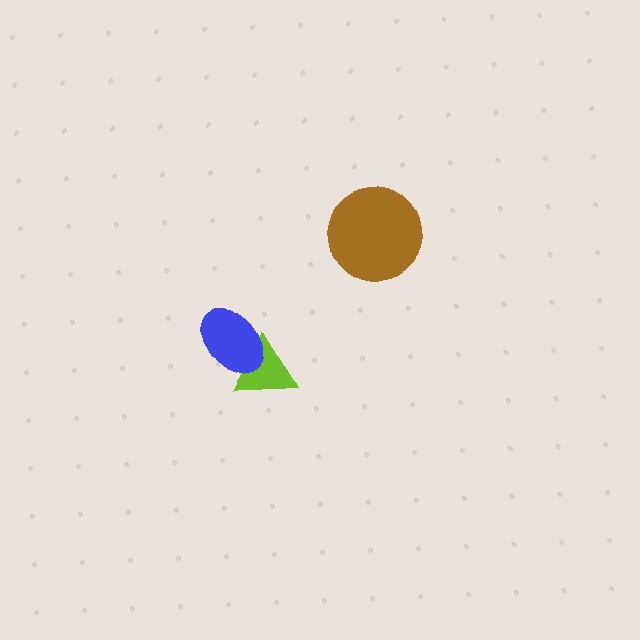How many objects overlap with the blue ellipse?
1 object overlaps with the blue ellipse.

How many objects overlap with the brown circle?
0 objects overlap with the brown circle.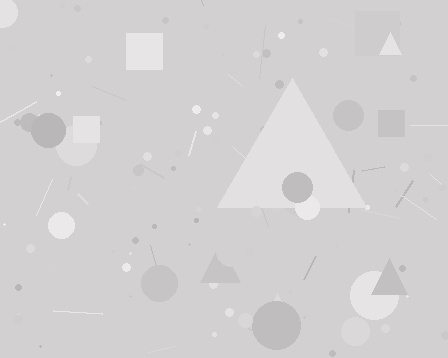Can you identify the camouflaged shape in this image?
The camouflaged shape is a triangle.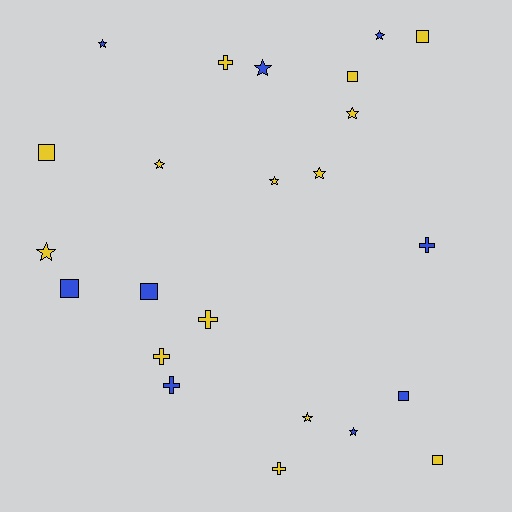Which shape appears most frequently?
Star, with 10 objects.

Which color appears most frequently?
Yellow, with 14 objects.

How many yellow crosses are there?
There are 4 yellow crosses.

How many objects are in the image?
There are 23 objects.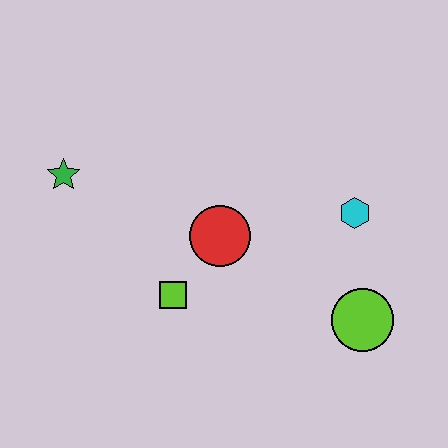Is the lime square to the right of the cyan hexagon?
No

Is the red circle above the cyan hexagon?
No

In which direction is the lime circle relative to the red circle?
The lime circle is to the right of the red circle.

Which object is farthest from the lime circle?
The green star is farthest from the lime circle.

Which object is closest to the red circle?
The lime square is closest to the red circle.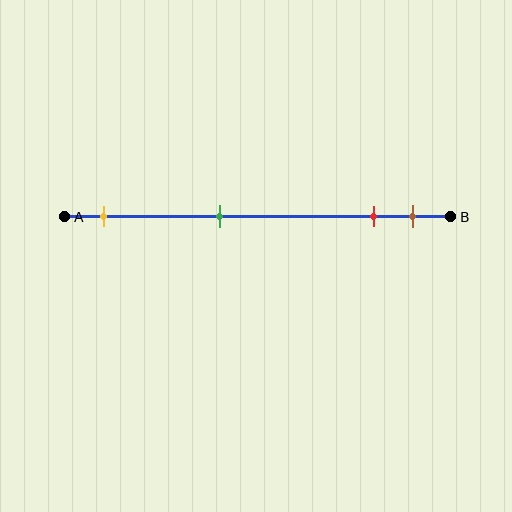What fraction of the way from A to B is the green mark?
The green mark is approximately 40% (0.4) of the way from A to B.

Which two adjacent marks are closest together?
The red and brown marks are the closest adjacent pair.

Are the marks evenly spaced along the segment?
No, the marks are not evenly spaced.